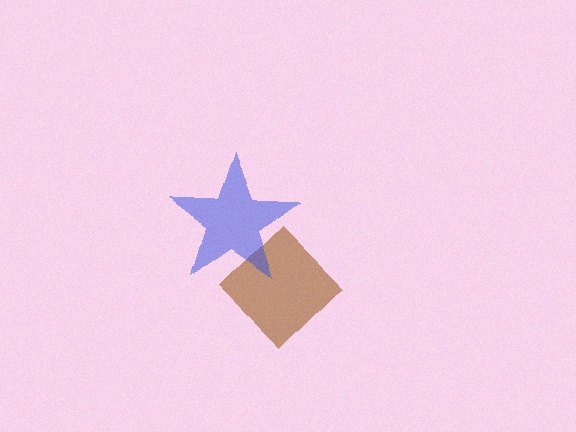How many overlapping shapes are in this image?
There are 2 overlapping shapes in the image.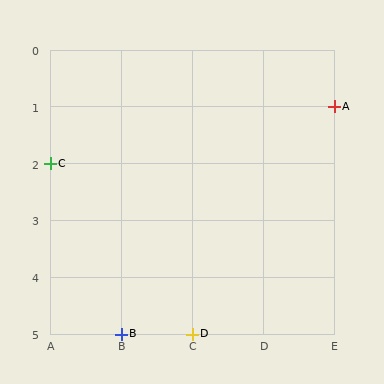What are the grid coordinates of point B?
Point B is at grid coordinates (B, 5).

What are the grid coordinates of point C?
Point C is at grid coordinates (A, 2).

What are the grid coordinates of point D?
Point D is at grid coordinates (C, 5).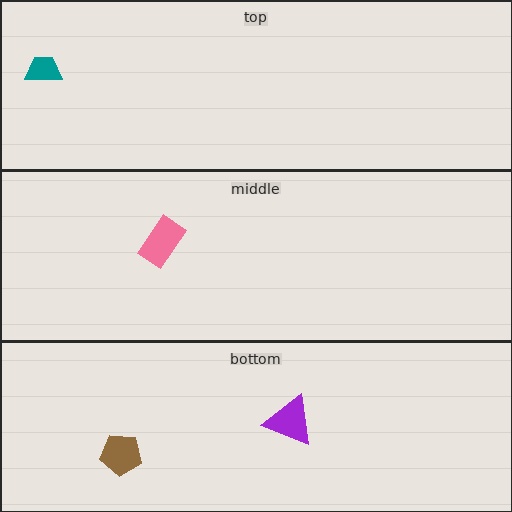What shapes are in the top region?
The teal trapezoid.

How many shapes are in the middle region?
1.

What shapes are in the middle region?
The pink rectangle.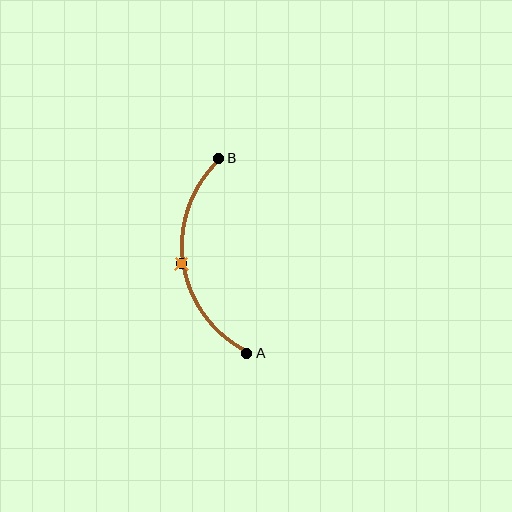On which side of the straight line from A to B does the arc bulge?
The arc bulges to the left of the straight line connecting A and B.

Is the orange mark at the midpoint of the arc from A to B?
Yes. The orange mark lies on the arc at equal arc-length from both A and B — it is the arc midpoint.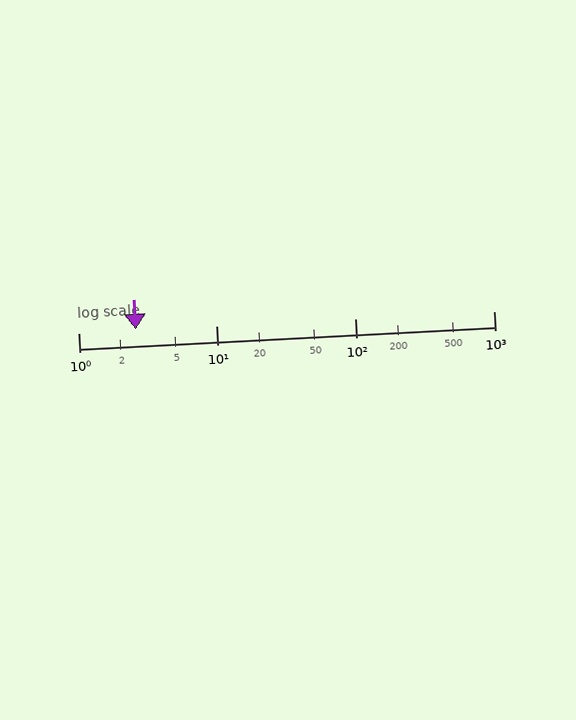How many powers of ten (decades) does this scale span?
The scale spans 3 decades, from 1 to 1000.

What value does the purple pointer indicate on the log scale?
The pointer indicates approximately 2.6.